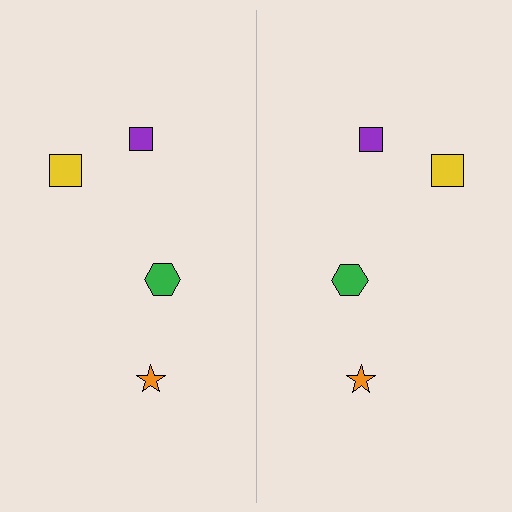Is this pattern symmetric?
Yes, this pattern has bilateral (reflection) symmetry.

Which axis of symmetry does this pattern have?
The pattern has a vertical axis of symmetry running through the center of the image.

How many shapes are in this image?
There are 8 shapes in this image.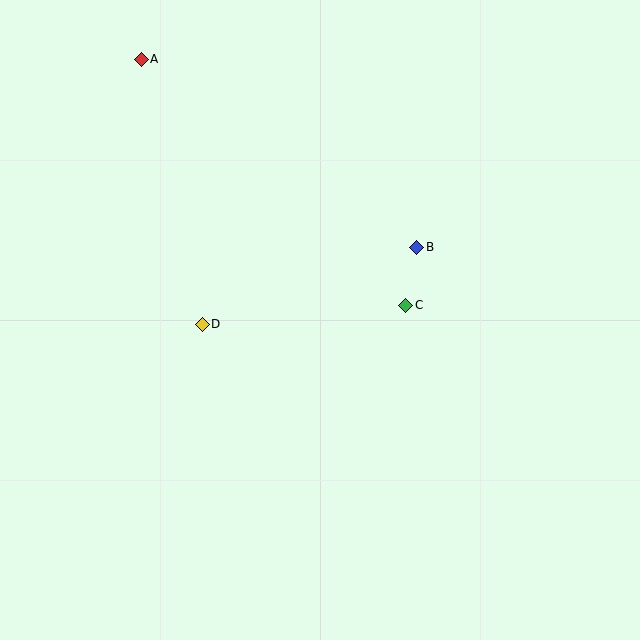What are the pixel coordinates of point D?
Point D is at (202, 324).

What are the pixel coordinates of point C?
Point C is at (406, 305).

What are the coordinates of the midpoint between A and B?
The midpoint between A and B is at (279, 153).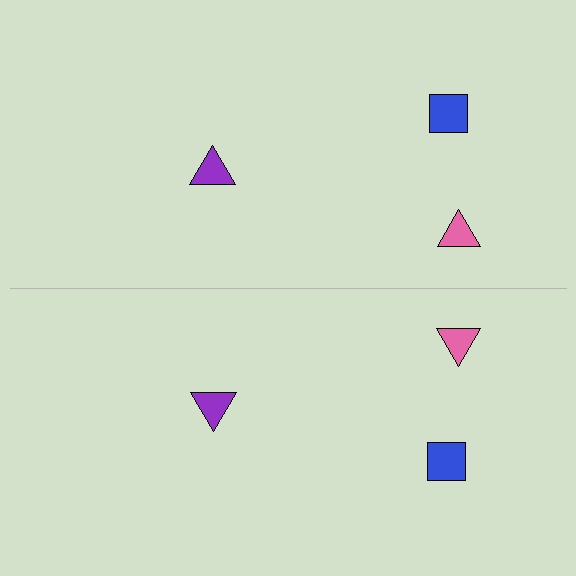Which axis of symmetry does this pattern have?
The pattern has a horizontal axis of symmetry running through the center of the image.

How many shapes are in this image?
There are 6 shapes in this image.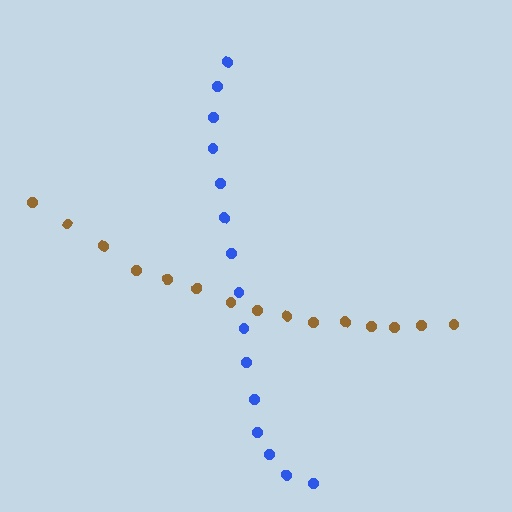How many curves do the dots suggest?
There are 2 distinct paths.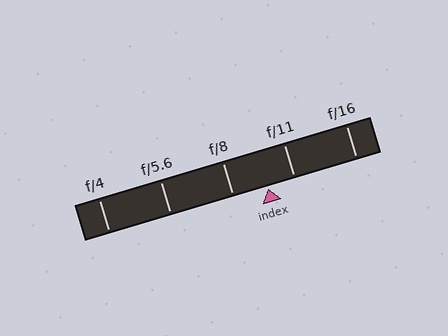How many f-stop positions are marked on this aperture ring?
There are 5 f-stop positions marked.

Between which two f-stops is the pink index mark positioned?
The index mark is between f/8 and f/11.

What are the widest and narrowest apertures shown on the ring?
The widest aperture shown is f/4 and the narrowest is f/16.